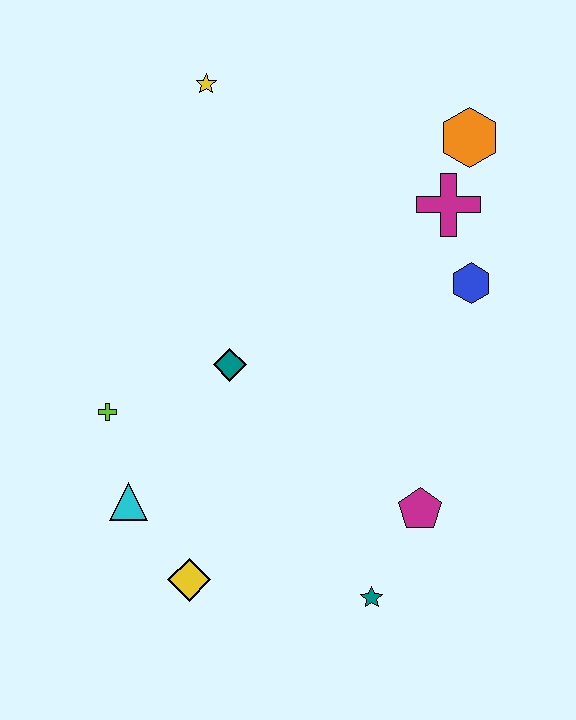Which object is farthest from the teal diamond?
The orange hexagon is farthest from the teal diamond.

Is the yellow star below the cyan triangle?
No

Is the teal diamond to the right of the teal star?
No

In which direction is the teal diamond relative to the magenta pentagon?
The teal diamond is to the left of the magenta pentagon.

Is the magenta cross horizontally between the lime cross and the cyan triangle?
No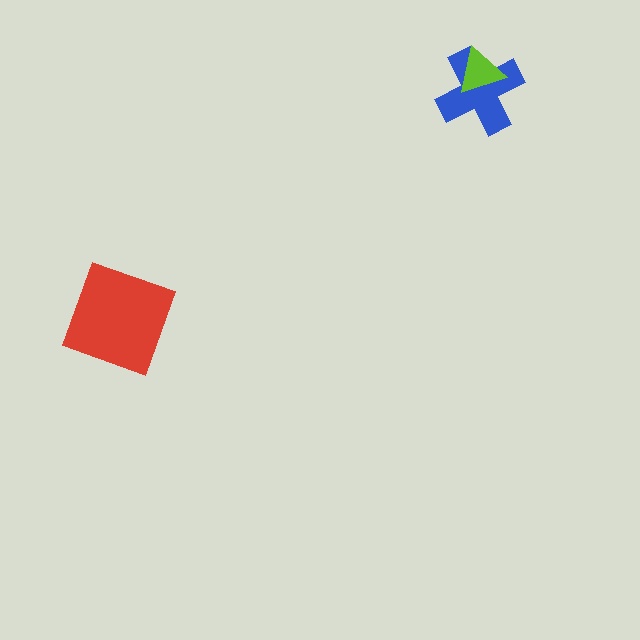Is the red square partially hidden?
No, no other shape covers it.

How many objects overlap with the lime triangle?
1 object overlaps with the lime triangle.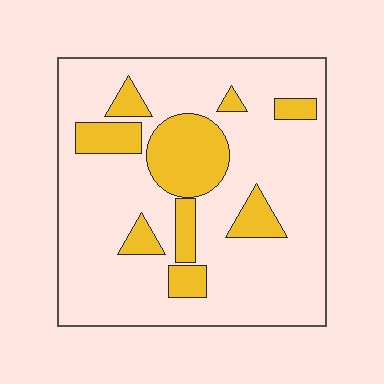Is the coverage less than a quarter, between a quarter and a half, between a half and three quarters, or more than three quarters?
Less than a quarter.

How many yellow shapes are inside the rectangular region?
9.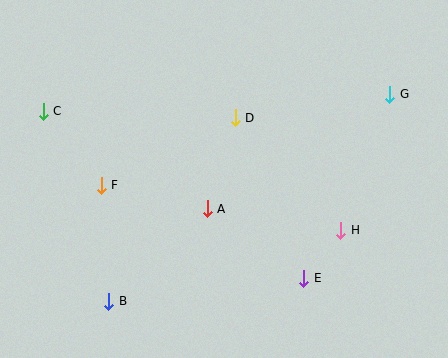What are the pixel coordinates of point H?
Point H is at (341, 230).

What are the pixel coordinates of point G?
Point G is at (390, 94).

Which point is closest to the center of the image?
Point A at (207, 209) is closest to the center.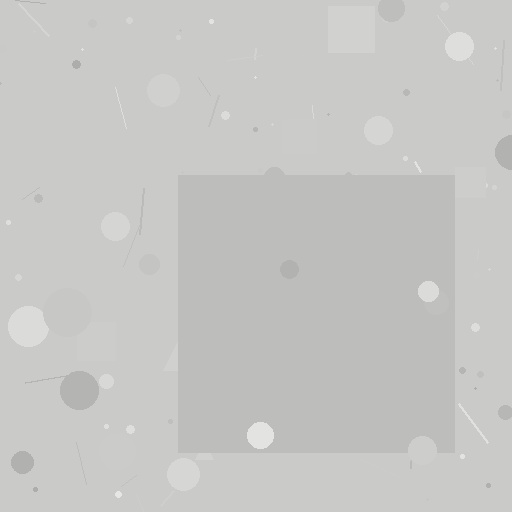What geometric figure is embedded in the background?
A square is embedded in the background.